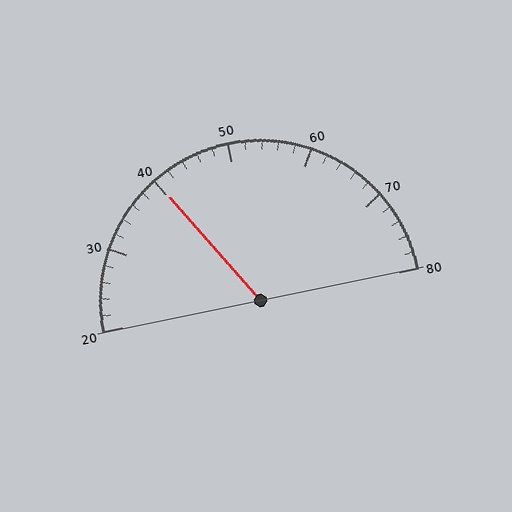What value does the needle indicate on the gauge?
The needle indicates approximately 40.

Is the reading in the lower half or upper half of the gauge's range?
The reading is in the lower half of the range (20 to 80).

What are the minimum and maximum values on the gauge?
The gauge ranges from 20 to 80.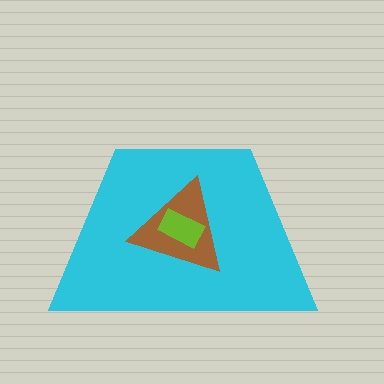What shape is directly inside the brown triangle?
The lime rectangle.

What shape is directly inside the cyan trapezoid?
The brown triangle.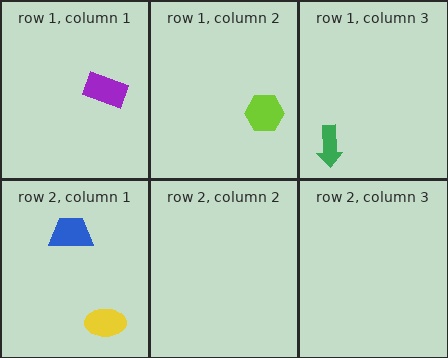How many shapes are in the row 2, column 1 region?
2.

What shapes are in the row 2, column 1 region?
The yellow ellipse, the blue trapezoid.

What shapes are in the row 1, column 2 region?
The lime hexagon.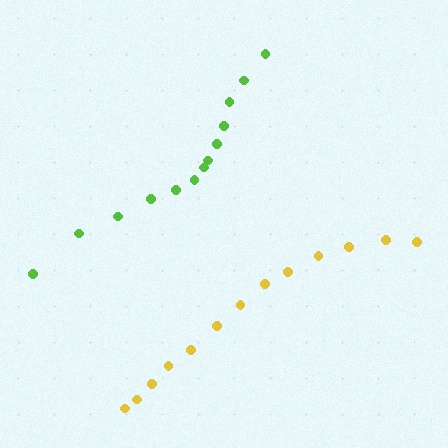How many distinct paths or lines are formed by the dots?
There are 2 distinct paths.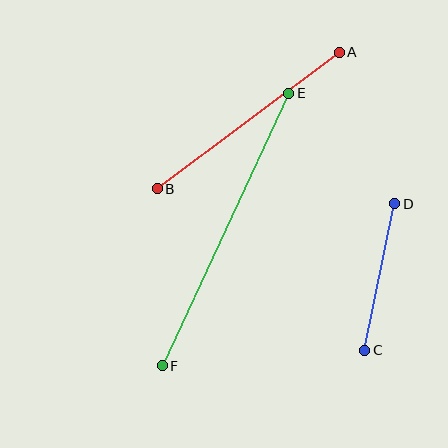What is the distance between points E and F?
The distance is approximately 300 pixels.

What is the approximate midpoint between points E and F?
The midpoint is at approximately (226, 230) pixels.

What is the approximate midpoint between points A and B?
The midpoint is at approximately (248, 120) pixels.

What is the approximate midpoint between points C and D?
The midpoint is at approximately (380, 277) pixels.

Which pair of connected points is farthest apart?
Points E and F are farthest apart.